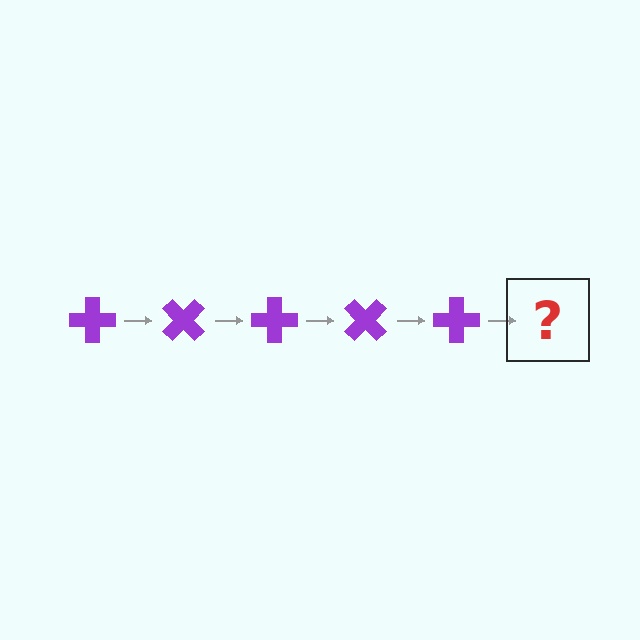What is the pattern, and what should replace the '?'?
The pattern is that the cross rotates 45 degrees each step. The '?' should be a purple cross rotated 225 degrees.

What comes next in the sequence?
The next element should be a purple cross rotated 225 degrees.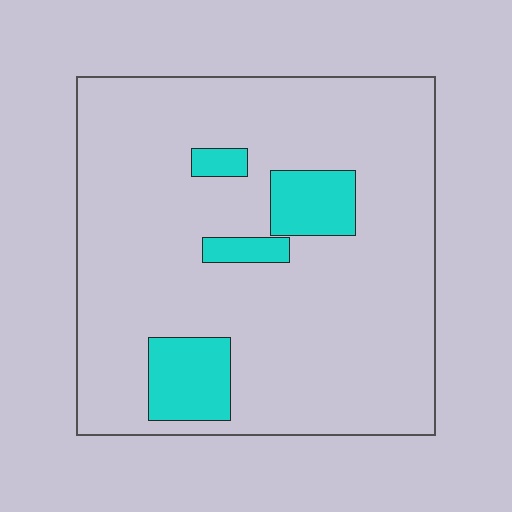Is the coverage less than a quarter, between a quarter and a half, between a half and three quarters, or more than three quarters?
Less than a quarter.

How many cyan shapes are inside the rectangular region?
4.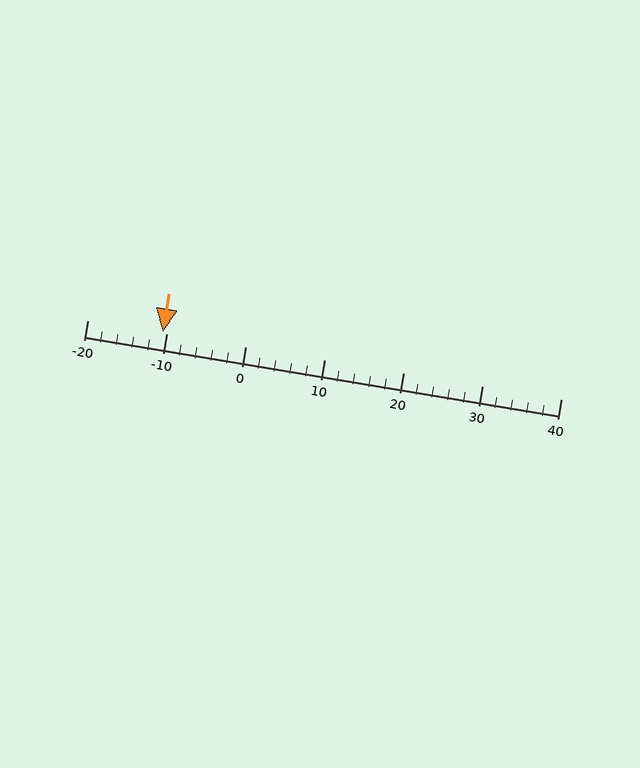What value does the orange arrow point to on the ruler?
The orange arrow points to approximately -10.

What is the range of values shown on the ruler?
The ruler shows values from -20 to 40.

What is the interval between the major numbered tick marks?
The major tick marks are spaced 10 units apart.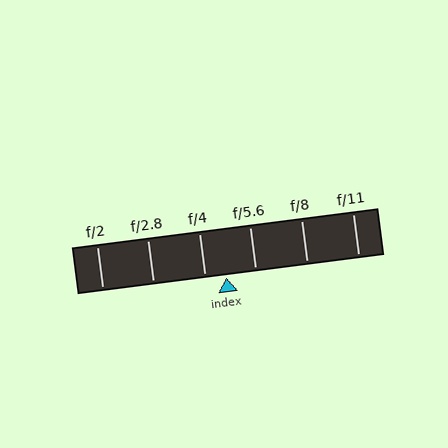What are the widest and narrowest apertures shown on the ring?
The widest aperture shown is f/2 and the narrowest is f/11.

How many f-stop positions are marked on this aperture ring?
There are 6 f-stop positions marked.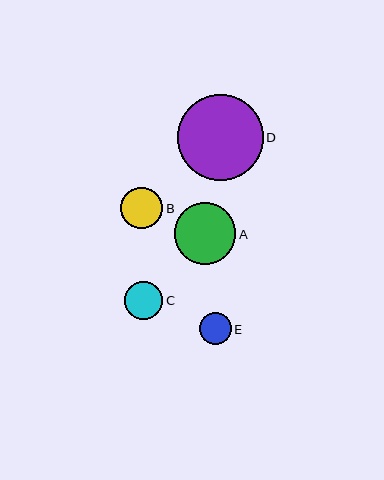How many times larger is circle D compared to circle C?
Circle D is approximately 2.3 times the size of circle C.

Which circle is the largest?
Circle D is the largest with a size of approximately 86 pixels.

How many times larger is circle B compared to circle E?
Circle B is approximately 1.3 times the size of circle E.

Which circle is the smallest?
Circle E is the smallest with a size of approximately 32 pixels.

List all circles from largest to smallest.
From largest to smallest: D, A, B, C, E.